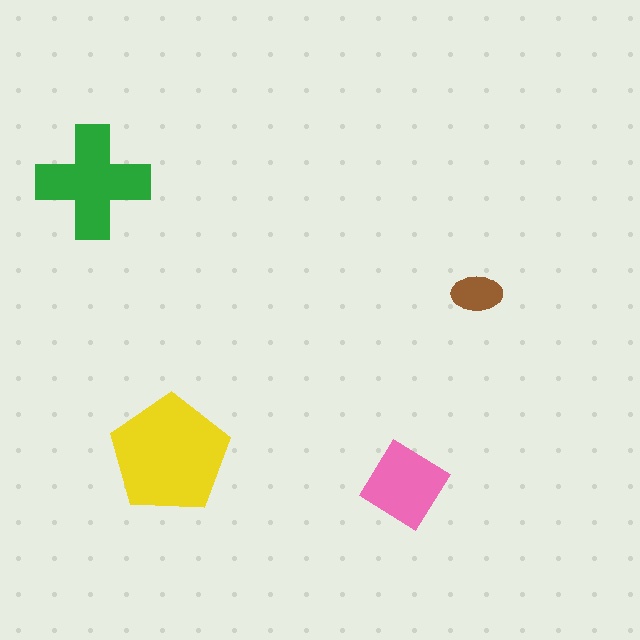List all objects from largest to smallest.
The yellow pentagon, the green cross, the pink diamond, the brown ellipse.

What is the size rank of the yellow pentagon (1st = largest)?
1st.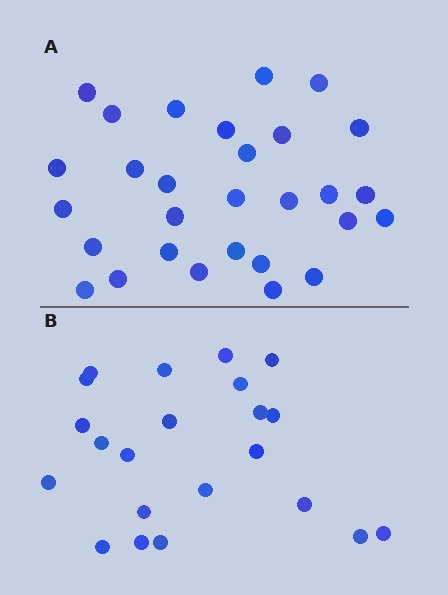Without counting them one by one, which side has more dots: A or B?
Region A (the top region) has more dots.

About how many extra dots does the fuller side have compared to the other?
Region A has roughly 8 or so more dots than region B.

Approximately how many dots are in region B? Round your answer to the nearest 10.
About 20 dots. (The exact count is 22, which rounds to 20.)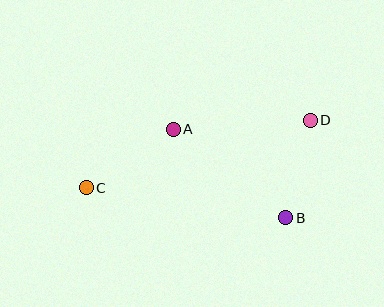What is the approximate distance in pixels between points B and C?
The distance between B and C is approximately 202 pixels.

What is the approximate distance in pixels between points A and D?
The distance between A and D is approximately 137 pixels.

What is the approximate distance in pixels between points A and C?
The distance between A and C is approximately 105 pixels.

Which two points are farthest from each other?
Points C and D are farthest from each other.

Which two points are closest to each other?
Points B and D are closest to each other.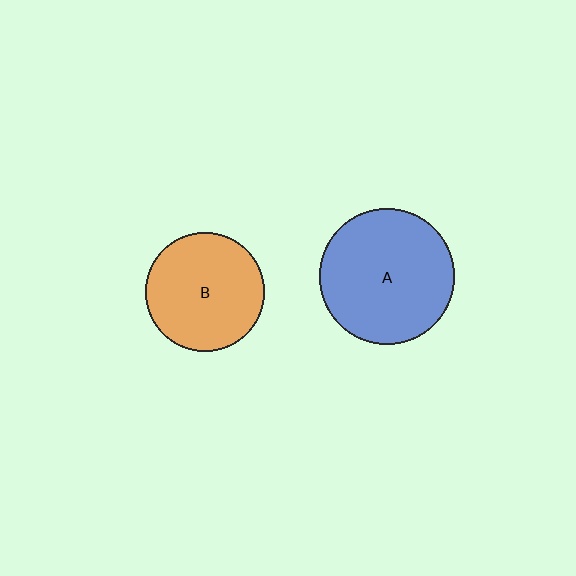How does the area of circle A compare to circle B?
Approximately 1.3 times.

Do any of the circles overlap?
No, none of the circles overlap.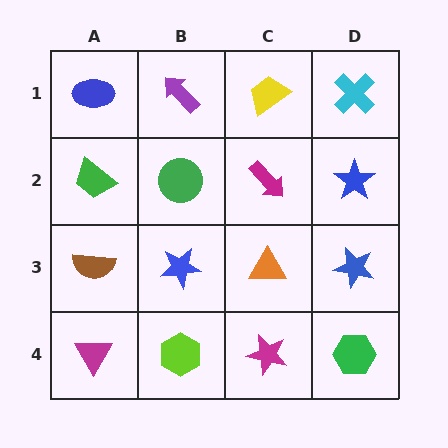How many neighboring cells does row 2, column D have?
3.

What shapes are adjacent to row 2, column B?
A purple arrow (row 1, column B), a blue star (row 3, column B), a green trapezoid (row 2, column A), a magenta arrow (row 2, column C).